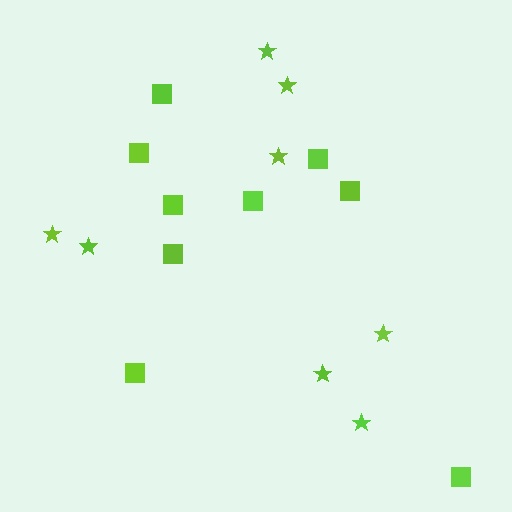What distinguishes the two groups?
There are 2 groups: one group of squares (9) and one group of stars (8).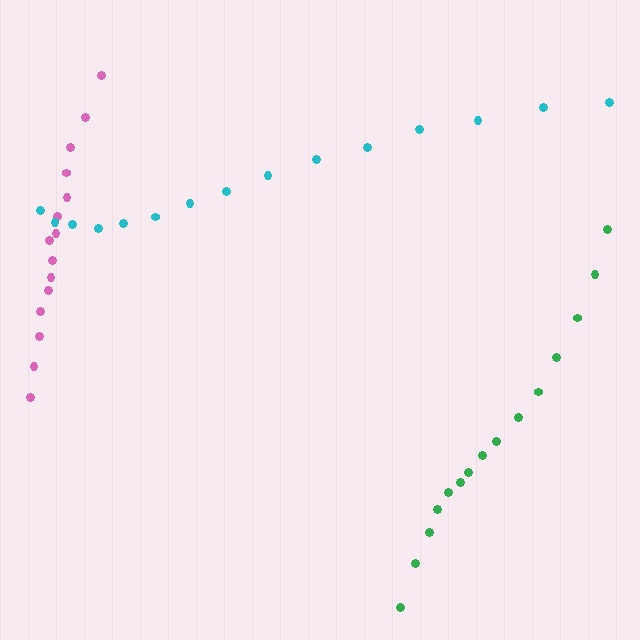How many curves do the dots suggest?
There are 3 distinct paths.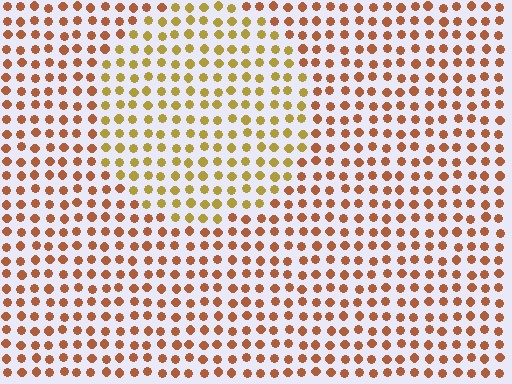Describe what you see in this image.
The image is filled with small brown elements in a uniform arrangement. A circle-shaped region is visible where the elements are tinted to a slightly different hue, forming a subtle color boundary.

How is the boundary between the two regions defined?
The boundary is defined purely by a slight shift in hue (about 34 degrees). Spacing, size, and orientation are identical on both sides.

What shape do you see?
I see a circle.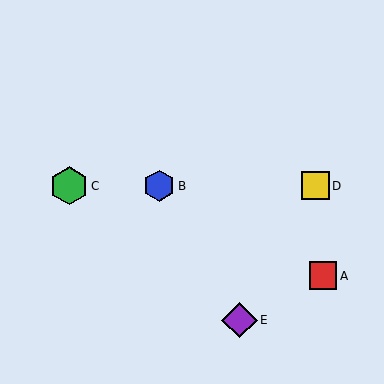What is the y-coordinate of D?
Object D is at y≈186.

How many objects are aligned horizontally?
3 objects (B, C, D) are aligned horizontally.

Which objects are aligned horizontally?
Objects B, C, D are aligned horizontally.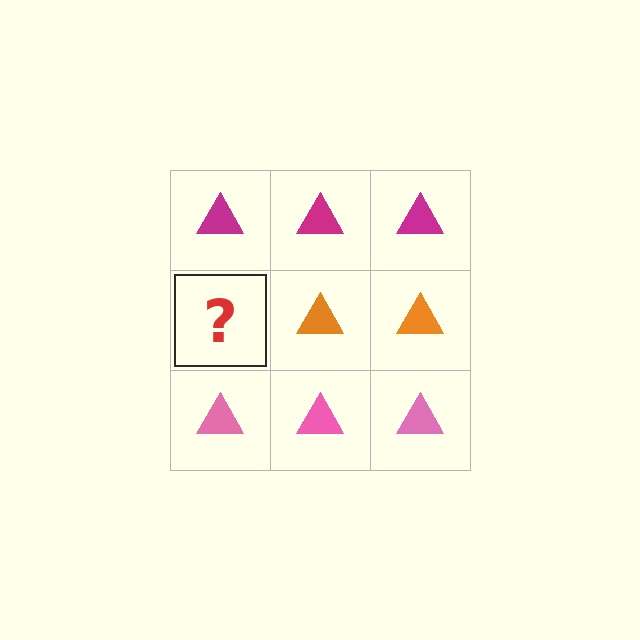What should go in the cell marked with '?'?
The missing cell should contain an orange triangle.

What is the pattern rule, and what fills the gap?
The rule is that each row has a consistent color. The gap should be filled with an orange triangle.